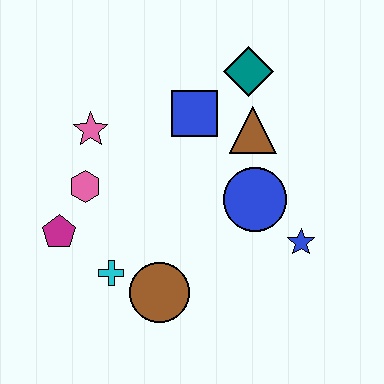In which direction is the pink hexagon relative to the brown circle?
The pink hexagon is above the brown circle.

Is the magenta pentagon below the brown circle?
No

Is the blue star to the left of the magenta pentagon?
No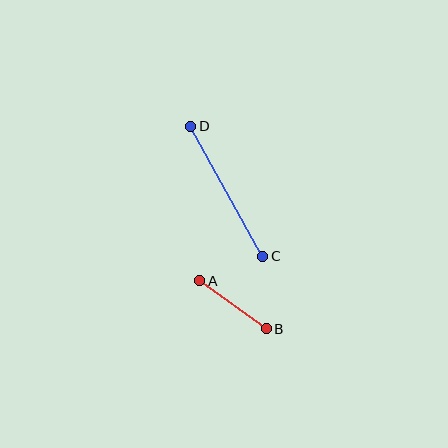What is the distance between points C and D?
The distance is approximately 149 pixels.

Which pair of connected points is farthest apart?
Points C and D are farthest apart.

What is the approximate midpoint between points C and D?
The midpoint is at approximately (227, 191) pixels.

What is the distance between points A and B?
The distance is approximately 82 pixels.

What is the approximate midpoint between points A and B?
The midpoint is at approximately (233, 305) pixels.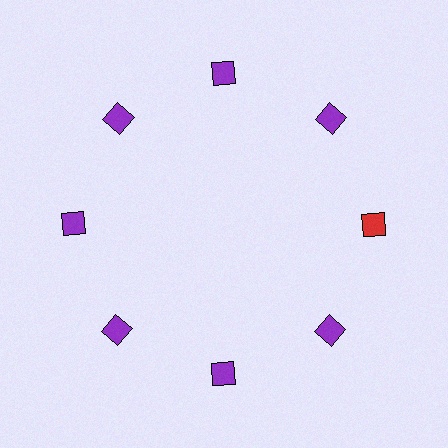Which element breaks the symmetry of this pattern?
The red diamond at roughly the 3 o'clock position breaks the symmetry. All other shapes are purple diamonds.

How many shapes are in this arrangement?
There are 8 shapes arranged in a ring pattern.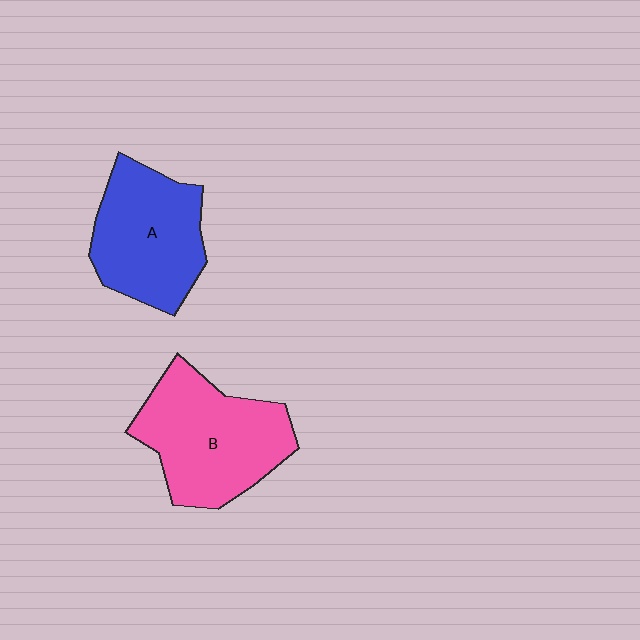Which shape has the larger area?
Shape B (pink).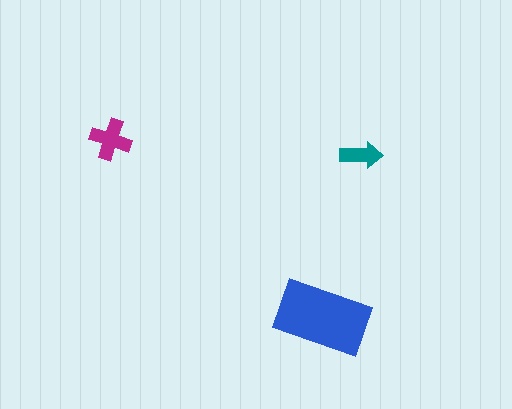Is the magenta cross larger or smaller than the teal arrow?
Larger.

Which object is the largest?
The blue rectangle.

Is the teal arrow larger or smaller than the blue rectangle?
Smaller.